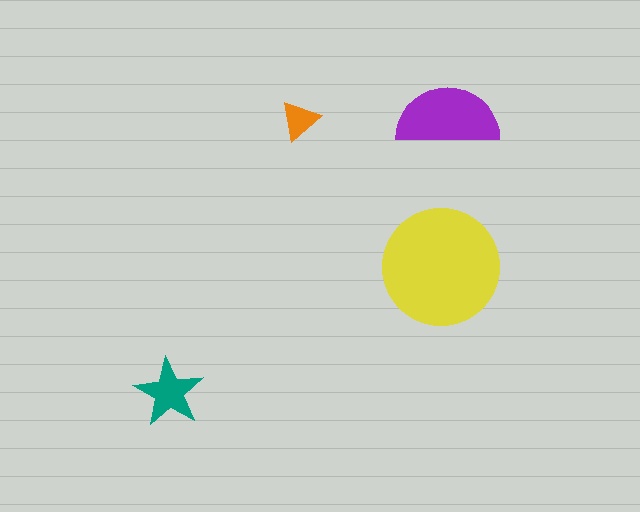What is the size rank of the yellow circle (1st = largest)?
1st.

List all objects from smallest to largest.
The orange triangle, the teal star, the purple semicircle, the yellow circle.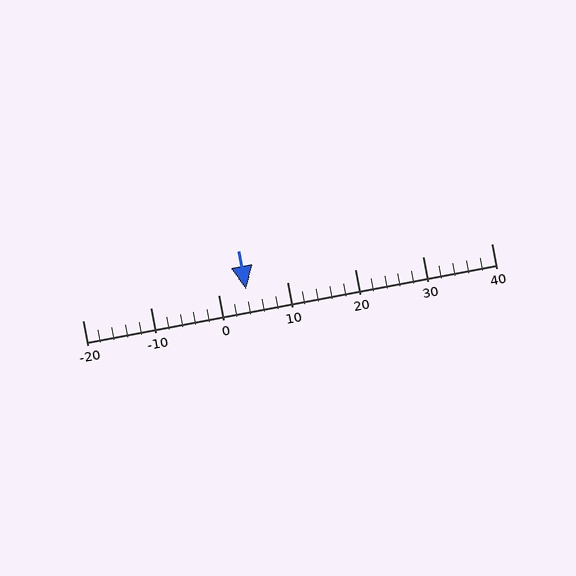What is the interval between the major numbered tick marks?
The major tick marks are spaced 10 units apart.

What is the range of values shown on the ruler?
The ruler shows values from -20 to 40.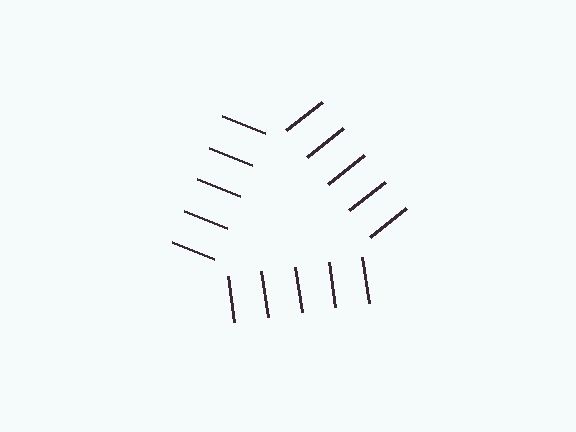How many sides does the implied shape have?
3 sides — the line-ends trace a triangle.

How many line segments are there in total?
15 — 5 along each of the 3 edges.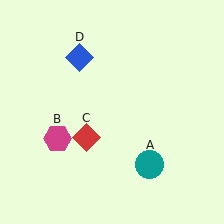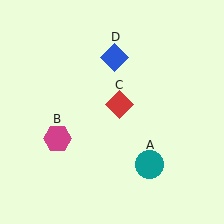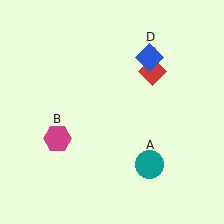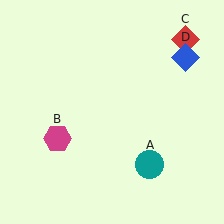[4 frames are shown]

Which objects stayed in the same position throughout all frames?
Teal circle (object A) and magenta hexagon (object B) remained stationary.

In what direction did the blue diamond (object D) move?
The blue diamond (object D) moved right.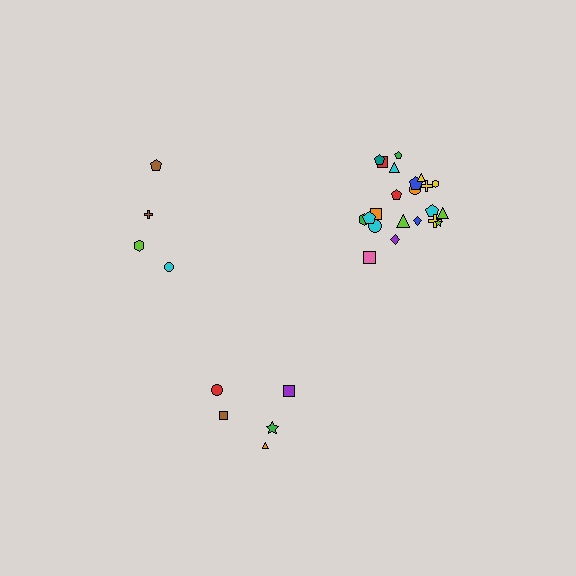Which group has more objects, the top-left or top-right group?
The top-right group.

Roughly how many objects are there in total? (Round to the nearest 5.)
Roughly 30 objects in total.